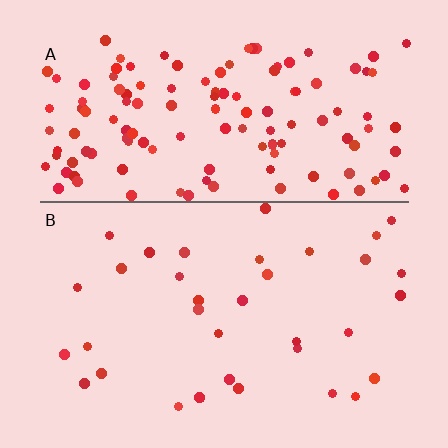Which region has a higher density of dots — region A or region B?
A (the top).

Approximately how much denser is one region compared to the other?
Approximately 3.8× — region A over region B.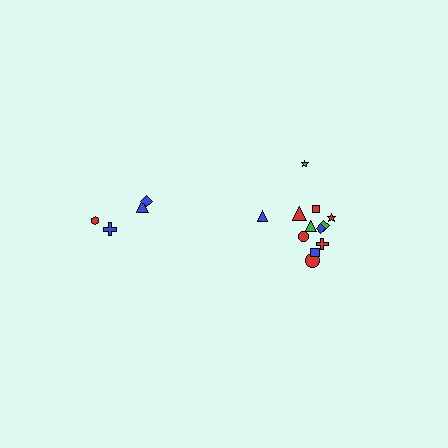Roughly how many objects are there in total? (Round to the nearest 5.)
Roughly 15 objects in total.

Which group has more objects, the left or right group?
The right group.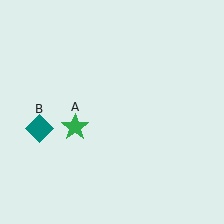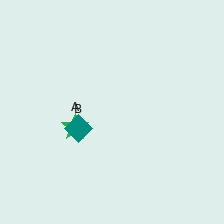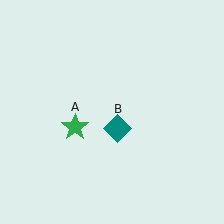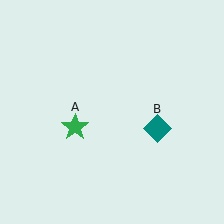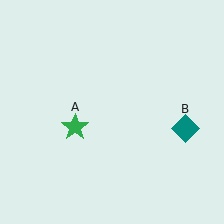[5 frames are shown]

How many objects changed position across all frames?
1 object changed position: teal diamond (object B).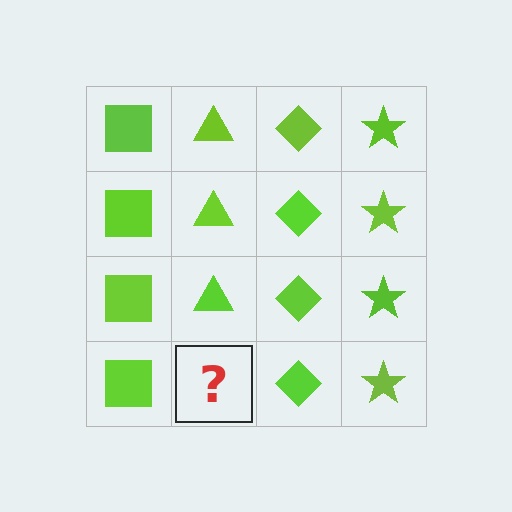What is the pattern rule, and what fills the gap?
The rule is that each column has a consistent shape. The gap should be filled with a lime triangle.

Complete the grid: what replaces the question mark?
The question mark should be replaced with a lime triangle.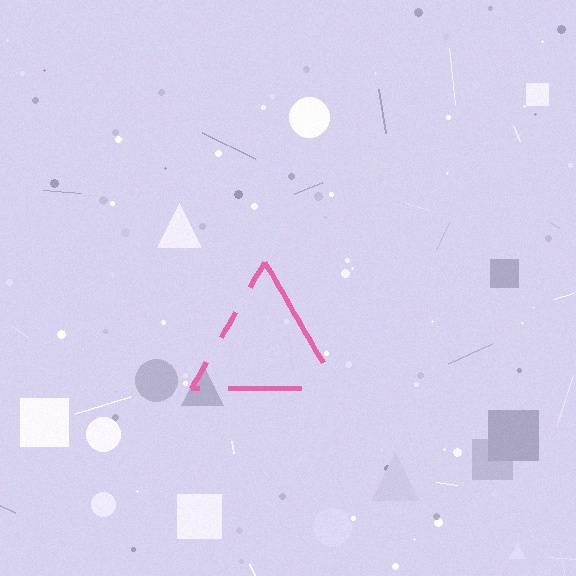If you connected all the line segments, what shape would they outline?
They would outline a triangle.